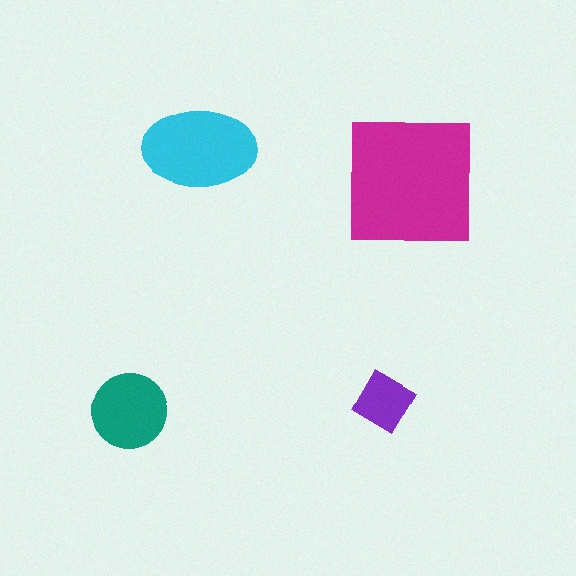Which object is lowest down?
The teal circle is bottommost.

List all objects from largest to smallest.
The magenta square, the cyan ellipse, the teal circle, the purple diamond.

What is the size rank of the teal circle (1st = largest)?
3rd.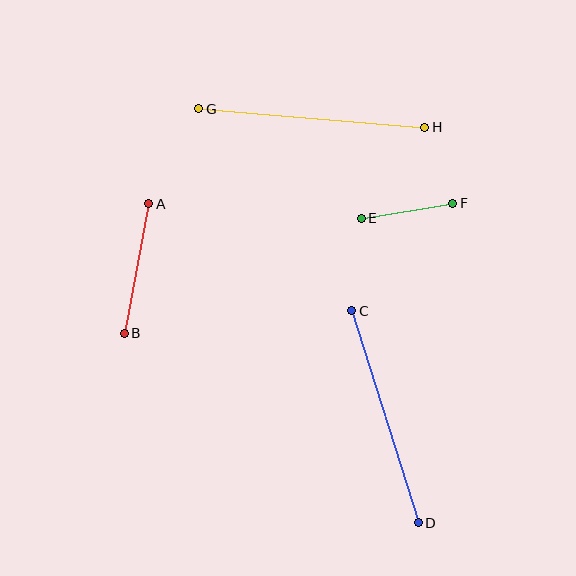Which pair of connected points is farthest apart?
Points G and H are farthest apart.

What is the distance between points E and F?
The distance is approximately 93 pixels.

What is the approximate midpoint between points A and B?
The midpoint is at approximately (136, 269) pixels.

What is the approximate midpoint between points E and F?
The midpoint is at approximately (407, 211) pixels.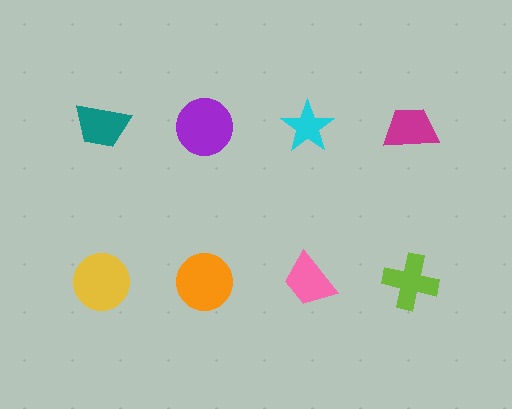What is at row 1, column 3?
A cyan star.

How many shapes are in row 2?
4 shapes.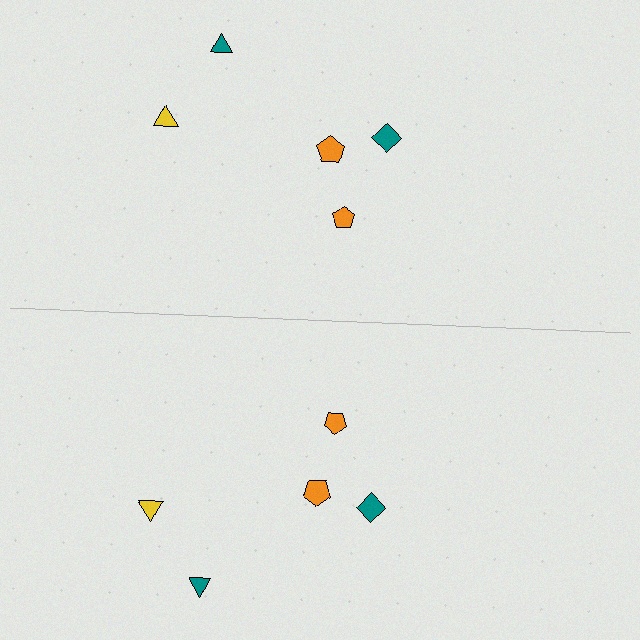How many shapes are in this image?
There are 10 shapes in this image.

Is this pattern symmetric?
Yes, this pattern has bilateral (reflection) symmetry.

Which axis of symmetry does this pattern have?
The pattern has a horizontal axis of symmetry running through the center of the image.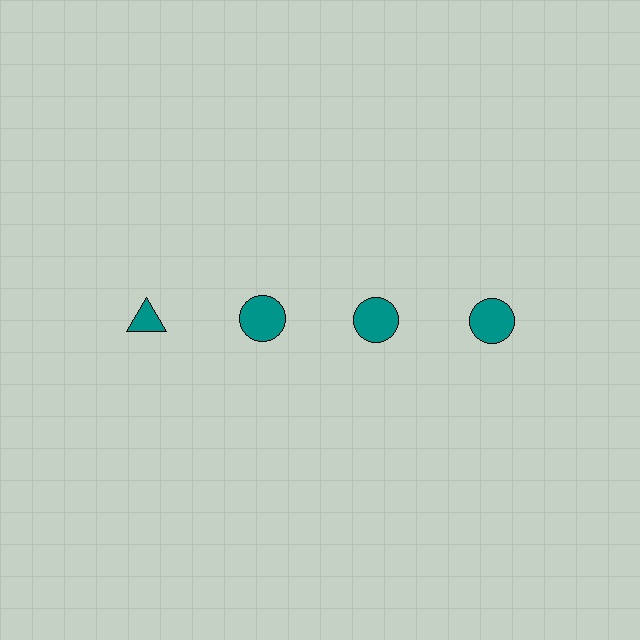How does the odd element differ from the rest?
It has a different shape: triangle instead of circle.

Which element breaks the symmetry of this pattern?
The teal triangle in the top row, leftmost column breaks the symmetry. All other shapes are teal circles.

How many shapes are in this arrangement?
There are 4 shapes arranged in a grid pattern.